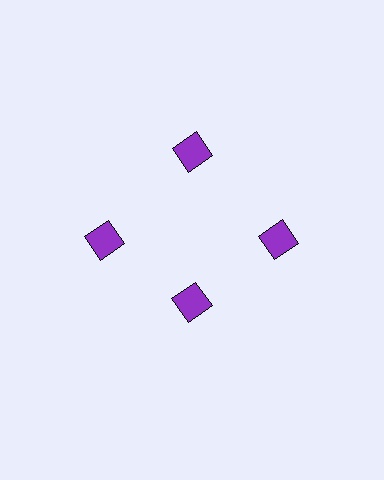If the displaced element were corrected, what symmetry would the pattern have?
It would have 4-fold rotational symmetry — the pattern would map onto itself every 90 degrees.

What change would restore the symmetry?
The symmetry would be restored by moving it outward, back onto the ring so that all 4 squares sit at equal angles and equal distance from the center.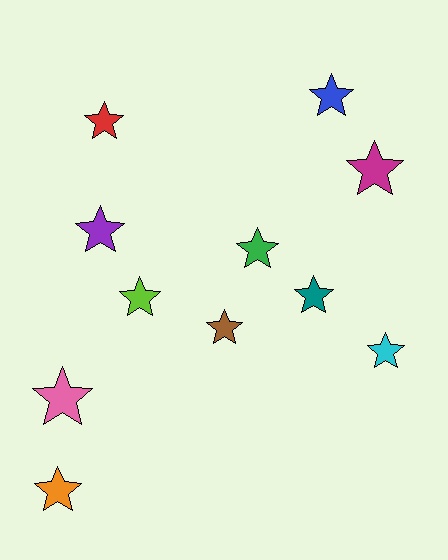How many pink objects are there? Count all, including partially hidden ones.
There is 1 pink object.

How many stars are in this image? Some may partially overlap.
There are 11 stars.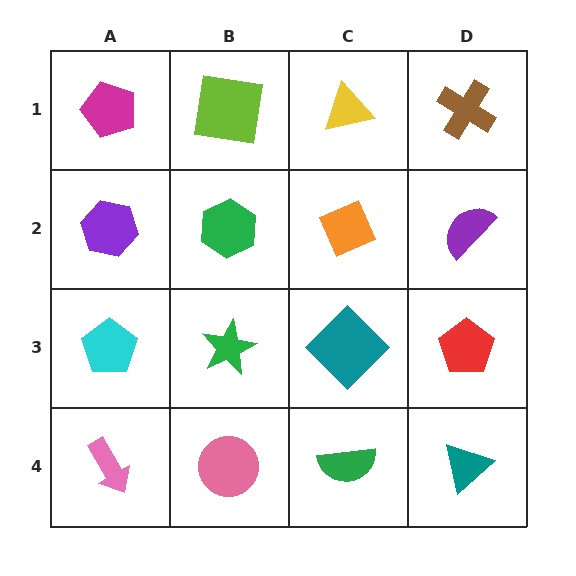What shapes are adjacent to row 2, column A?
A magenta pentagon (row 1, column A), a cyan pentagon (row 3, column A), a green hexagon (row 2, column B).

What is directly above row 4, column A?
A cyan pentagon.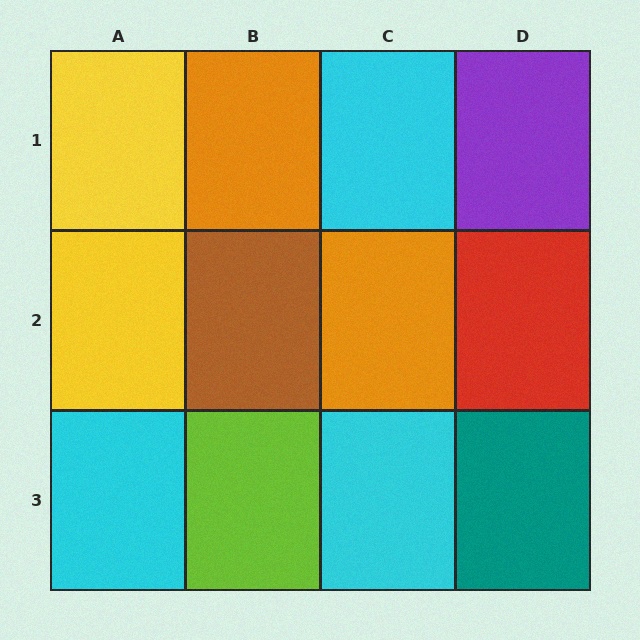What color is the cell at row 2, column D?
Red.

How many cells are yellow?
2 cells are yellow.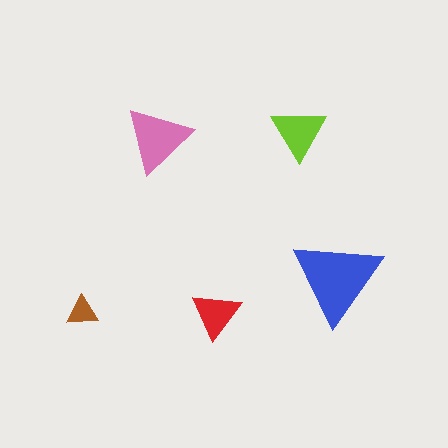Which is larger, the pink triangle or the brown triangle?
The pink one.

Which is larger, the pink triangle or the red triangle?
The pink one.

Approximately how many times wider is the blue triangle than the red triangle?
About 2 times wider.